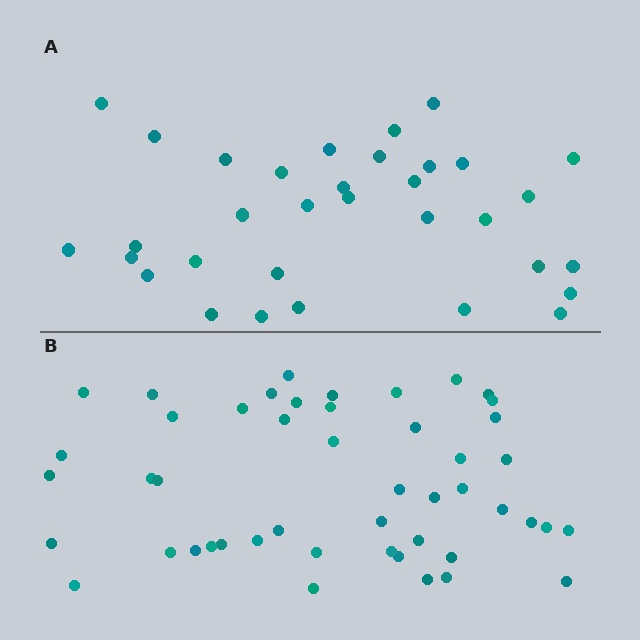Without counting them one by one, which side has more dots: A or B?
Region B (the bottom region) has more dots.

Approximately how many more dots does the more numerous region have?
Region B has approximately 15 more dots than region A.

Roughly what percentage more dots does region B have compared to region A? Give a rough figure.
About 45% more.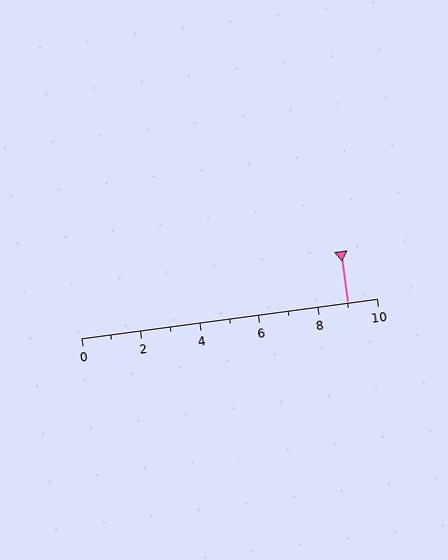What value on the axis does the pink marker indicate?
The marker indicates approximately 9.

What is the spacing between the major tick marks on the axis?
The major ticks are spaced 2 apart.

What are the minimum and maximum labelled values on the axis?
The axis runs from 0 to 10.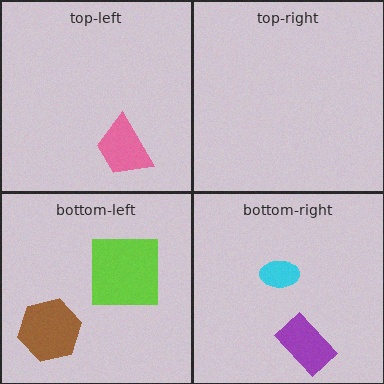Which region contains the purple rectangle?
The bottom-right region.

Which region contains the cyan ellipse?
The bottom-right region.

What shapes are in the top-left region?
The pink trapezoid.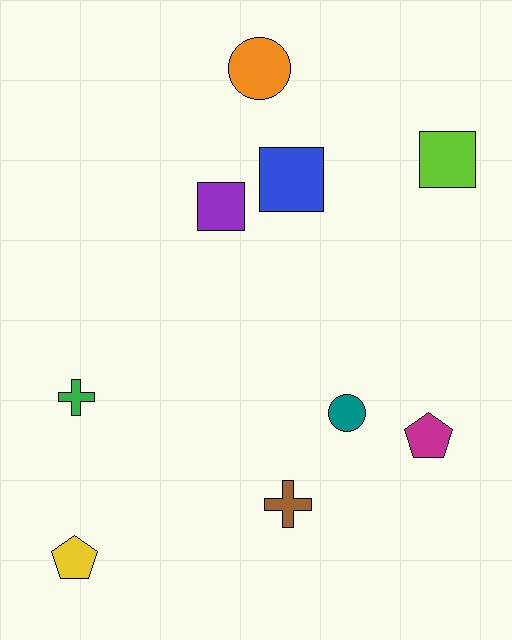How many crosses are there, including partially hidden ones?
There are 2 crosses.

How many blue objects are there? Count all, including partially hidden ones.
There is 1 blue object.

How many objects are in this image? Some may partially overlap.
There are 9 objects.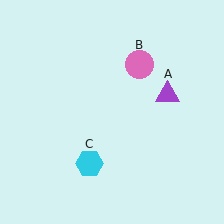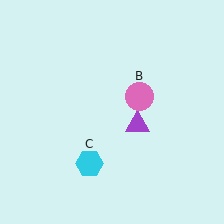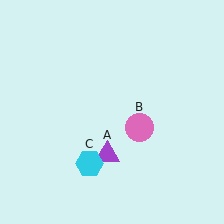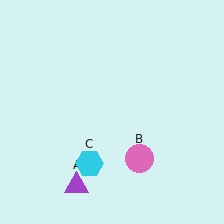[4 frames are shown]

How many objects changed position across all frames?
2 objects changed position: purple triangle (object A), pink circle (object B).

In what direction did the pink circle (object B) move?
The pink circle (object B) moved down.